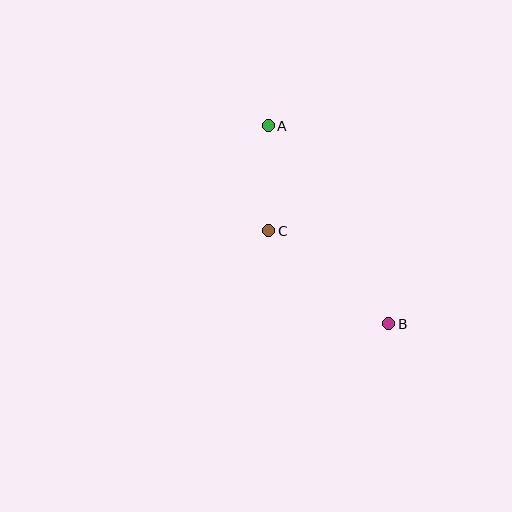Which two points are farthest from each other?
Points A and B are farthest from each other.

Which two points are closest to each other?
Points A and C are closest to each other.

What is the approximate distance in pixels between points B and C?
The distance between B and C is approximately 152 pixels.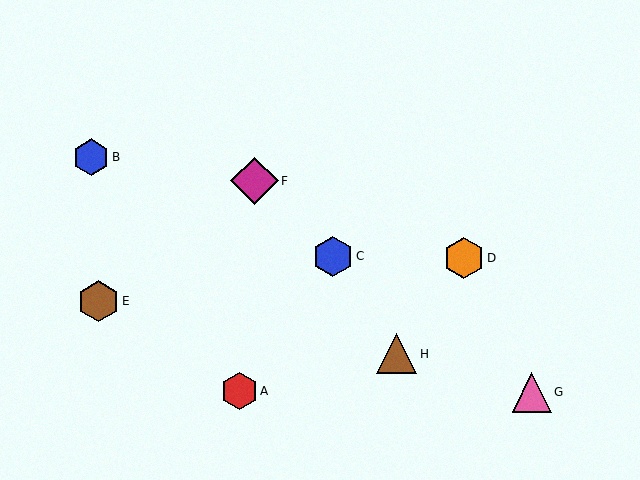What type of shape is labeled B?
Shape B is a blue hexagon.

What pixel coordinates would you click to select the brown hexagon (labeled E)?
Click at (99, 301) to select the brown hexagon E.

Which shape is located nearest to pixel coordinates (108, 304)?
The brown hexagon (labeled E) at (99, 301) is nearest to that location.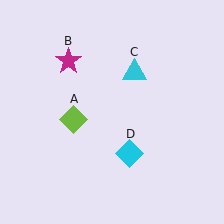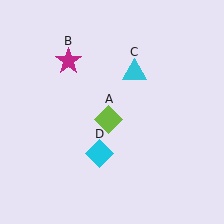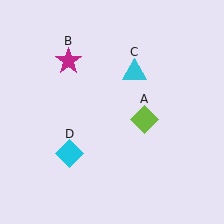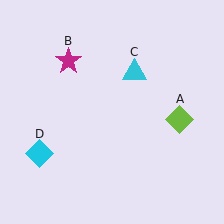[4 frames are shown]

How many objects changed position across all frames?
2 objects changed position: lime diamond (object A), cyan diamond (object D).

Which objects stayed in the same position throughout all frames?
Magenta star (object B) and cyan triangle (object C) remained stationary.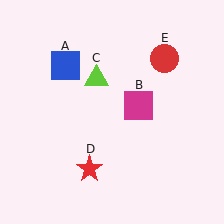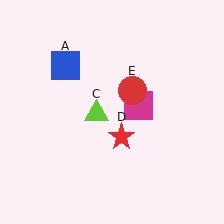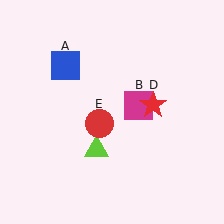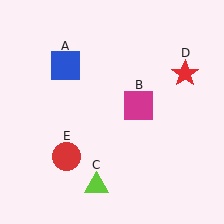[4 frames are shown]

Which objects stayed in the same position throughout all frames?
Blue square (object A) and magenta square (object B) remained stationary.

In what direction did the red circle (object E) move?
The red circle (object E) moved down and to the left.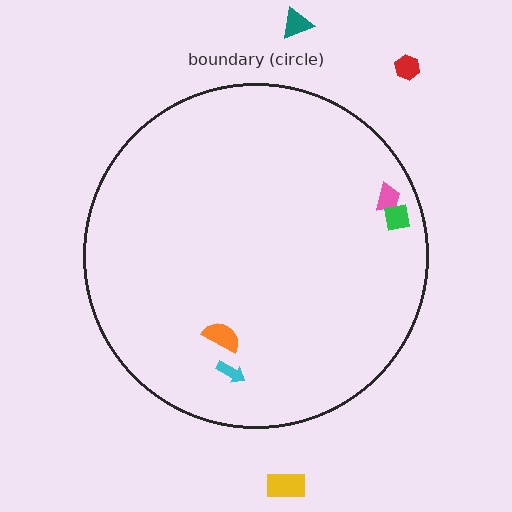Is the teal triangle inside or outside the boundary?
Outside.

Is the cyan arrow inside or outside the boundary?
Inside.